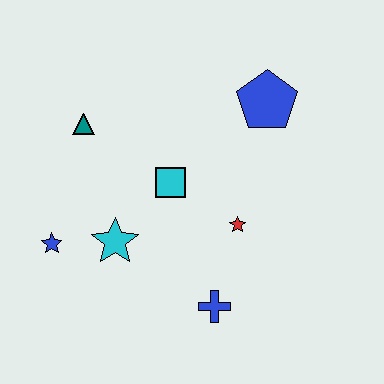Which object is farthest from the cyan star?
The blue pentagon is farthest from the cyan star.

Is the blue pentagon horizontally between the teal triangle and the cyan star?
No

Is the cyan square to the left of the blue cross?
Yes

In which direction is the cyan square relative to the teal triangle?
The cyan square is to the right of the teal triangle.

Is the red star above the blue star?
Yes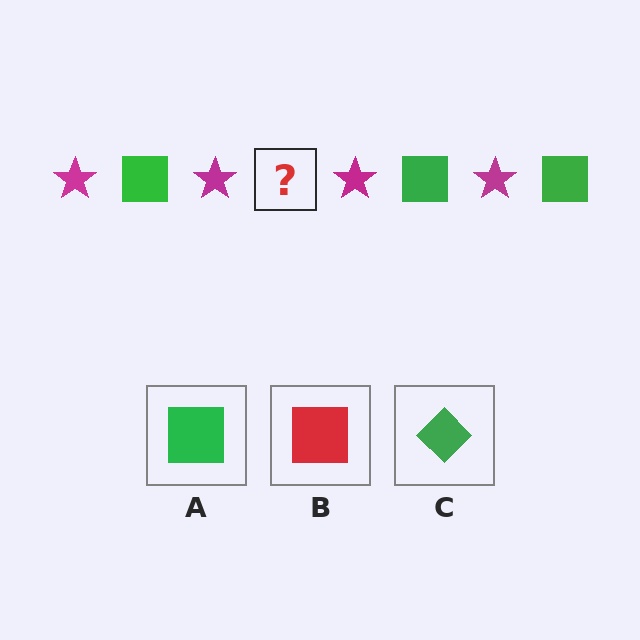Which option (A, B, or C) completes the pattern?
A.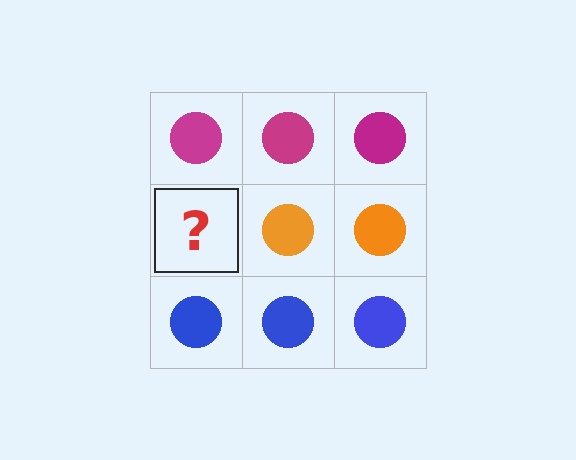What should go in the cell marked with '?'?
The missing cell should contain an orange circle.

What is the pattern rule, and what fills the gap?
The rule is that each row has a consistent color. The gap should be filled with an orange circle.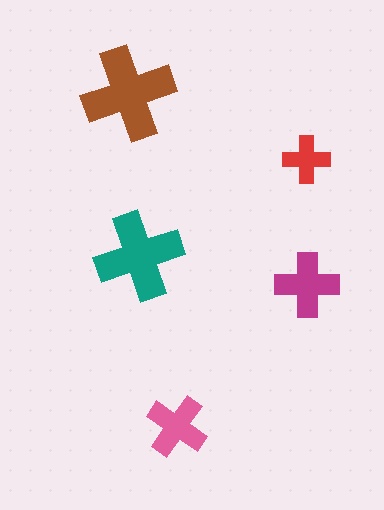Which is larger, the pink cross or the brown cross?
The brown one.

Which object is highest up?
The brown cross is topmost.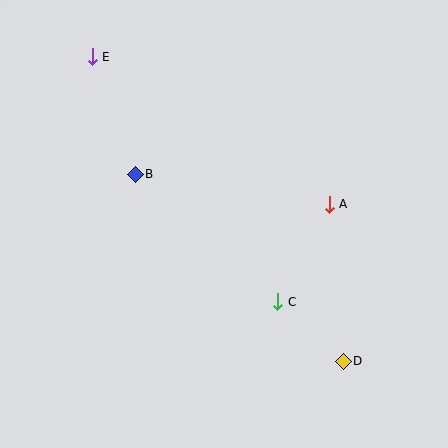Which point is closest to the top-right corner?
Point A is closest to the top-right corner.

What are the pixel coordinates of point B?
Point B is at (135, 174).